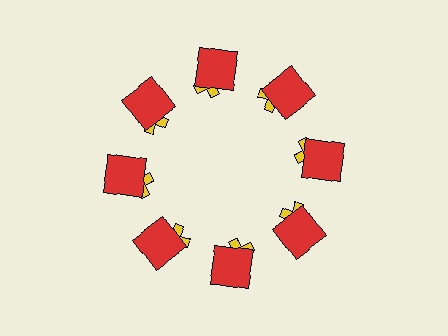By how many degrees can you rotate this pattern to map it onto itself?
The pattern maps onto itself every 45 degrees of rotation.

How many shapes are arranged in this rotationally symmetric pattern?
There are 16 shapes, arranged in 8 groups of 2.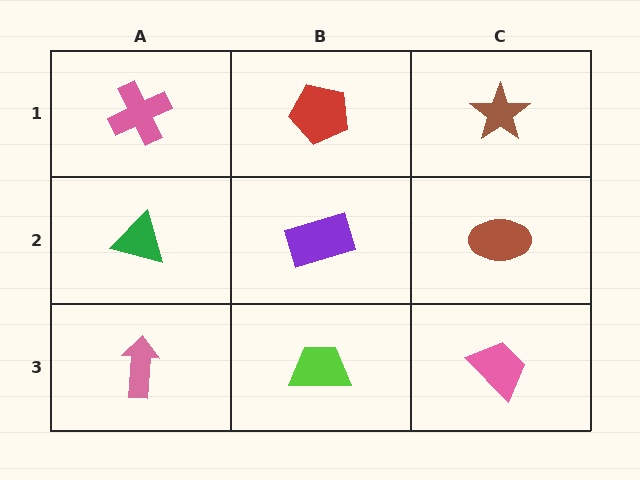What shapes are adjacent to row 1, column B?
A purple rectangle (row 2, column B), a pink cross (row 1, column A), a brown star (row 1, column C).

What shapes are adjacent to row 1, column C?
A brown ellipse (row 2, column C), a red pentagon (row 1, column B).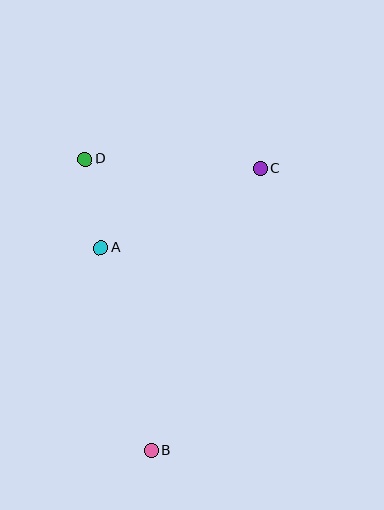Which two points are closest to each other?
Points A and D are closest to each other.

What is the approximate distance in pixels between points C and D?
The distance between C and D is approximately 175 pixels.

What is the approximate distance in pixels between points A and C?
The distance between A and C is approximately 178 pixels.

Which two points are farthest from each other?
Points B and C are farthest from each other.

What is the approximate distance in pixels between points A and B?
The distance between A and B is approximately 210 pixels.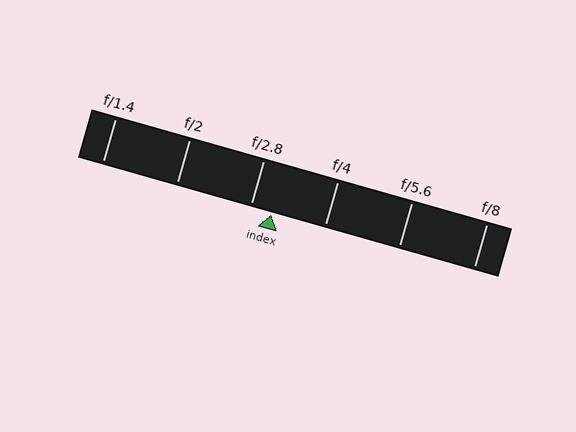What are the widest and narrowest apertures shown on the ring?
The widest aperture shown is f/1.4 and the narrowest is f/8.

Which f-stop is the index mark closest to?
The index mark is closest to f/2.8.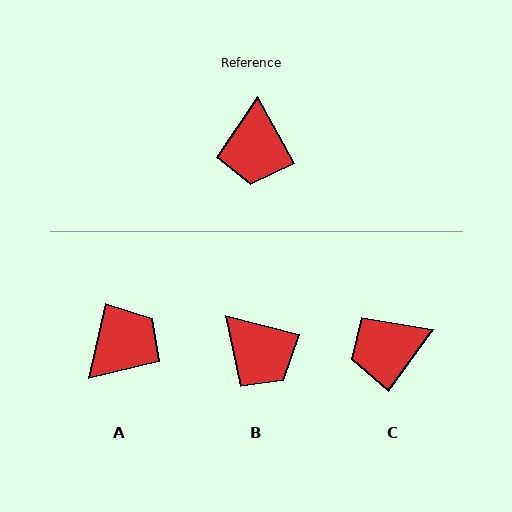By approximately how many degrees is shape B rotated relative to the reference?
Approximately 47 degrees counter-clockwise.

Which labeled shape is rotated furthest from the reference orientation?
A, about 138 degrees away.